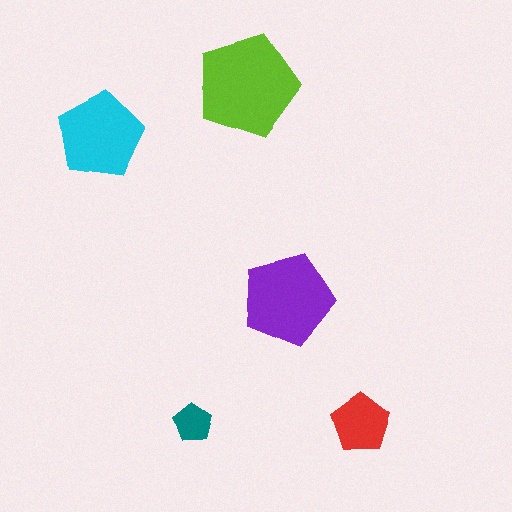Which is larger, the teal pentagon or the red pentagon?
The red one.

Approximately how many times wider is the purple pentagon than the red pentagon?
About 1.5 times wider.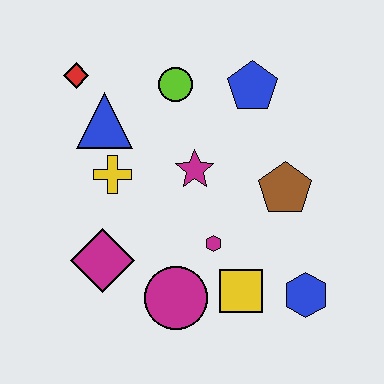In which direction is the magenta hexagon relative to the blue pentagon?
The magenta hexagon is below the blue pentagon.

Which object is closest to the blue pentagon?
The lime circle is closest to the blue pentagon.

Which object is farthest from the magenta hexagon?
The red diamond is farthest from the magenta hexagon.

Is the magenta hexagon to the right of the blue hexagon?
No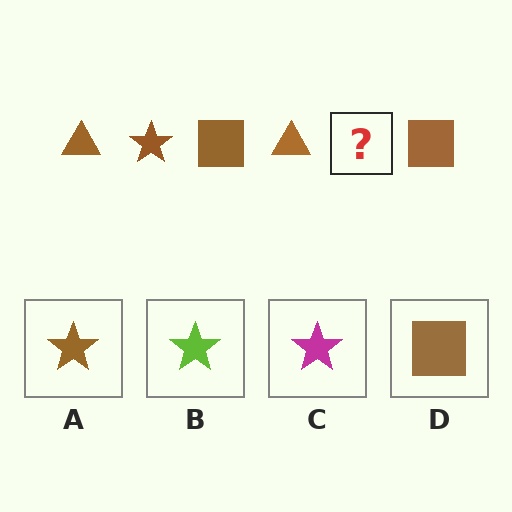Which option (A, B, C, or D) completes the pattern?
A.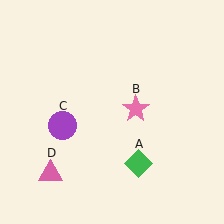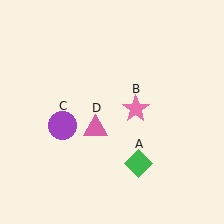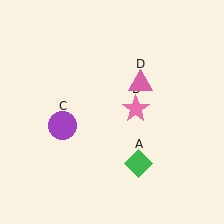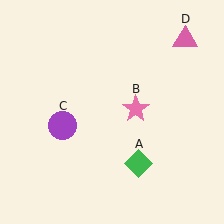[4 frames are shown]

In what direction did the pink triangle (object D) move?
The pink triangle (object D) moved up and to the right.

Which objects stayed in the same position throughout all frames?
Green diamond (object A) and pink star (object B) and purple circle (object C) remained stationary.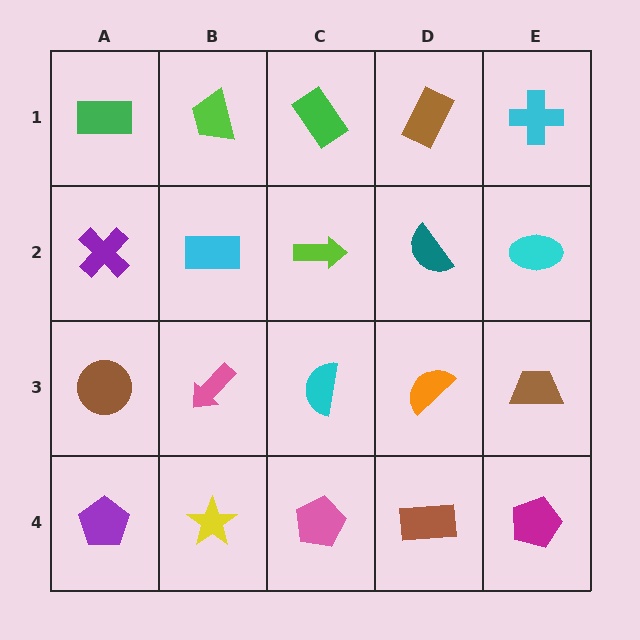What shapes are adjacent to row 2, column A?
A green rectangle (row 1, column A), a brown circle (row 3, column A), a cyan rectangle (row 2, column B).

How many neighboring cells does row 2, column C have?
4.